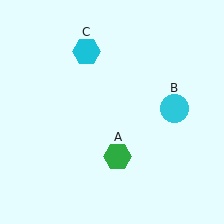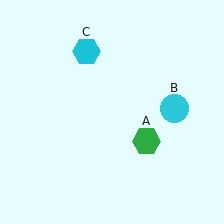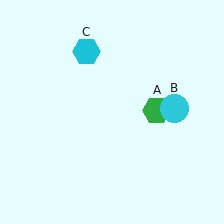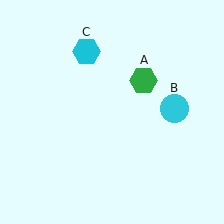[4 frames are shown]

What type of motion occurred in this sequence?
The green hexagon (object A) rotated counterclockwise around the center of the scene.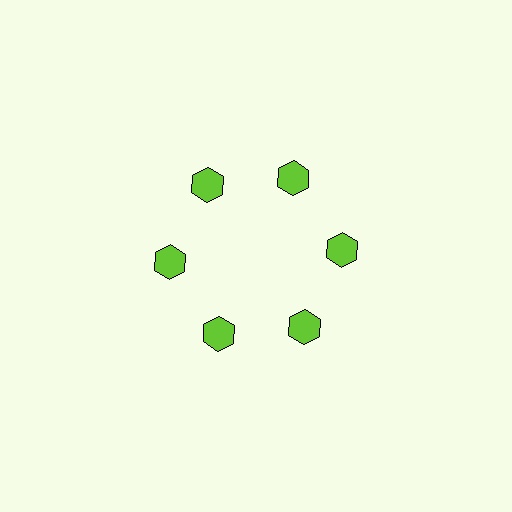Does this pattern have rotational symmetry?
Yes, this pattern has 6-fold rotational symmetry. It looks the same after rotating 60 degrees around the center.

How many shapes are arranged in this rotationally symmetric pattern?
There are 6 shapes, arranged in 6 groups of 1.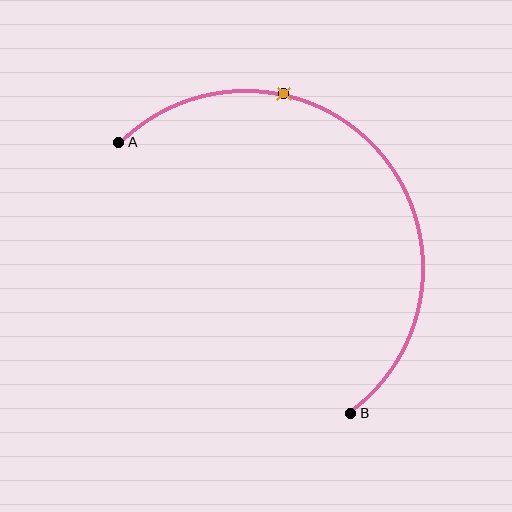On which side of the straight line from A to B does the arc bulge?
The arc bulges above and to the right of the straight line connecting A and B.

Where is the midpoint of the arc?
The arc midpoint is the point on the curve farthest from the straight line joining A and B. It sits above and to the right of that line.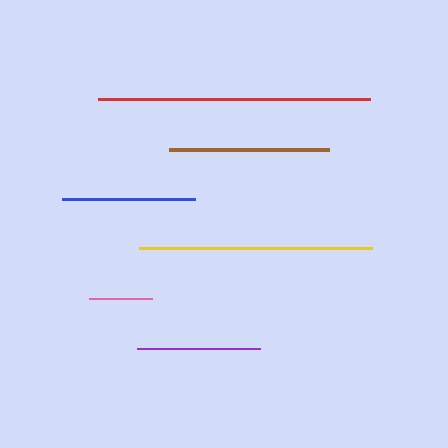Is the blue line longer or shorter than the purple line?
The blue line is longer than the purple line.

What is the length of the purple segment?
The purple segment is approximately 123 pixels long.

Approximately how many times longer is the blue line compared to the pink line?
The blue line is approximately 2.1 times the length of the pink line.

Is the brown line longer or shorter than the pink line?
The brown line is longer than the pink line.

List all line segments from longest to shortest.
From longest to shortest: red, yellow, brown, blue, purple, pink.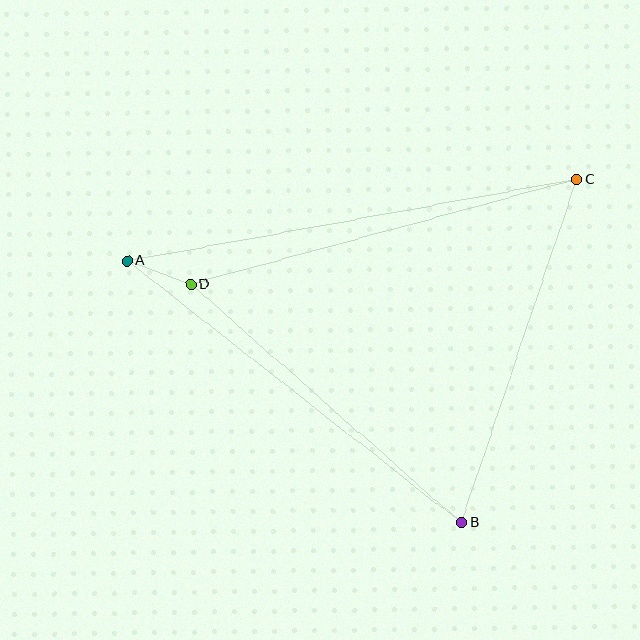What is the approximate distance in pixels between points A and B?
The distance between A and B is approximately 424 pixels.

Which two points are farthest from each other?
Points A and C are farthest from each other.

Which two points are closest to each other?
Points A and D are closest to each other.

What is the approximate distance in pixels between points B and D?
The distance between B and D is approximately 361 pixels.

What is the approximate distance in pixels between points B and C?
The distance between B and C is approximately 362 pixels.